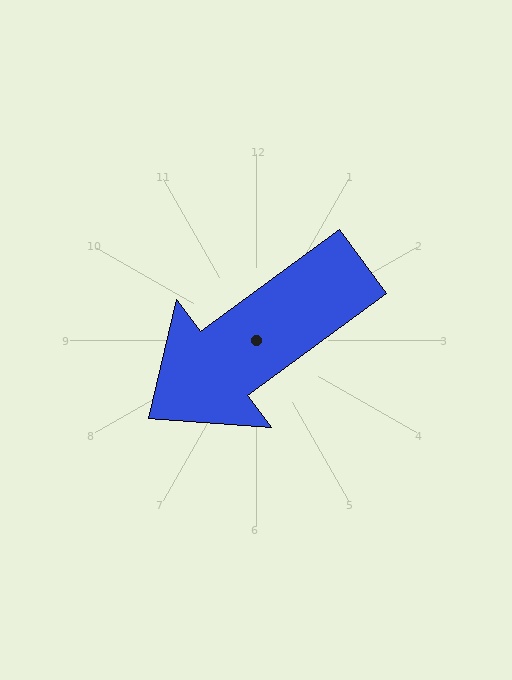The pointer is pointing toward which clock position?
Roughly 8 o'clock.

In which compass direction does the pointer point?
Southwest.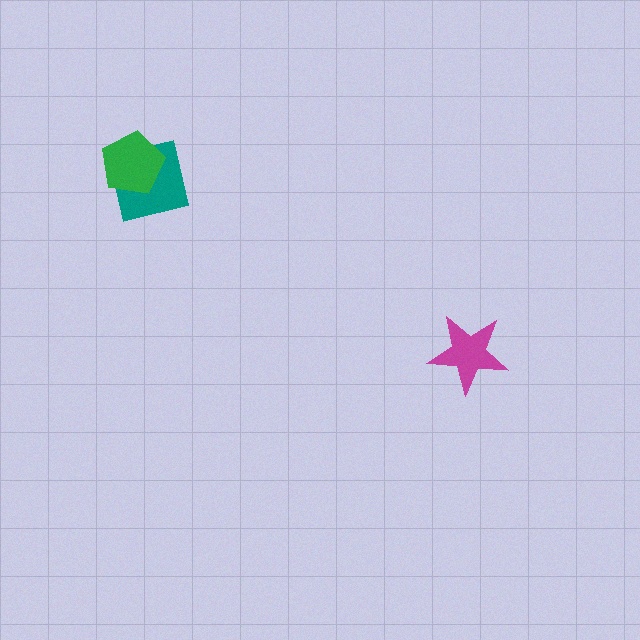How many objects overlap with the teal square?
1 object overlaps with the teal square.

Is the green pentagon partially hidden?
No, no other shape covers it.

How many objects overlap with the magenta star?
0 objects overlap with the magenta star.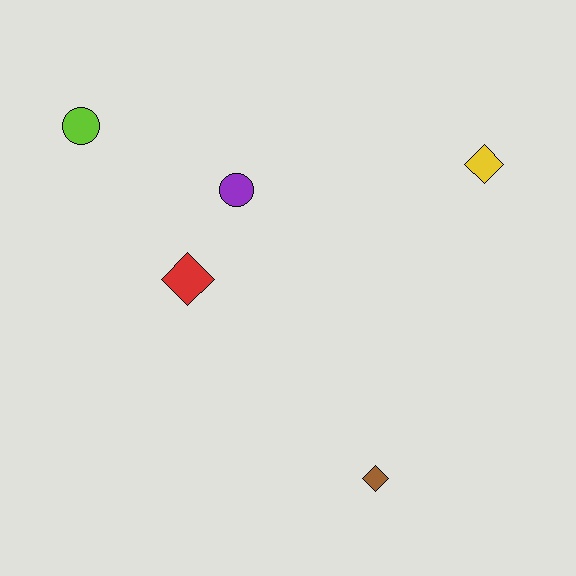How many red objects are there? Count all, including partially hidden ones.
There is 1 red object.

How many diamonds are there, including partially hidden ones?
There are 3 diamonds.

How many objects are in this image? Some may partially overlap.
There are 5 objects.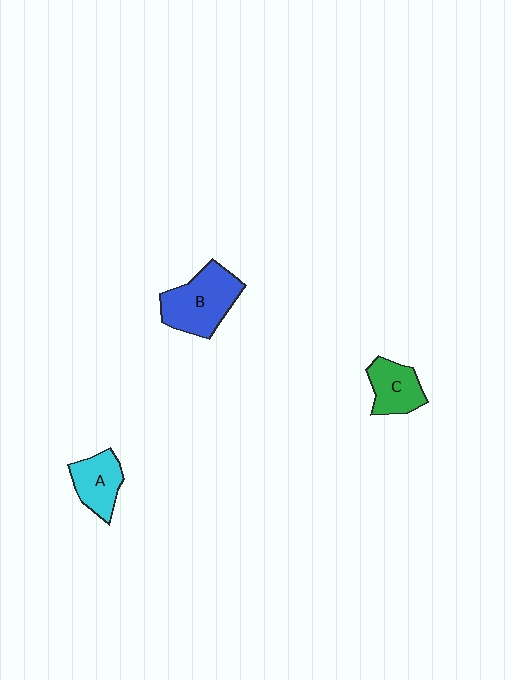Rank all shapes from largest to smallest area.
From largest to smallest: B (blue), A (cyan), C (green).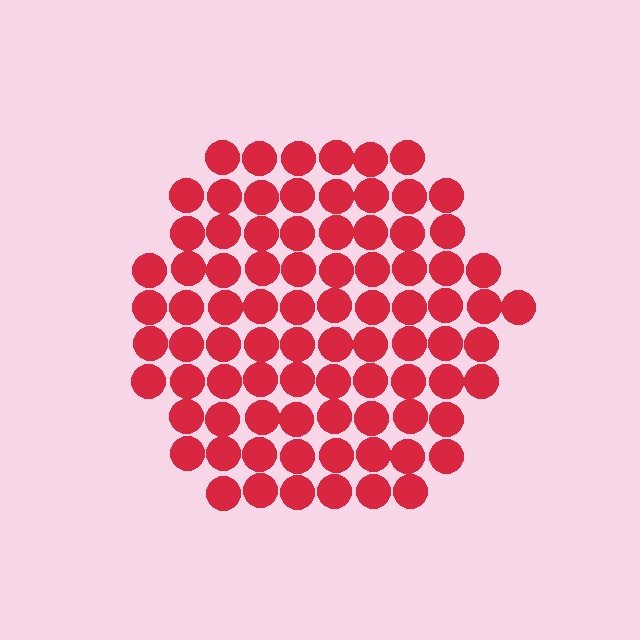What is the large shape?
The large shape is a hexagon.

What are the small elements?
The small elements are circles.